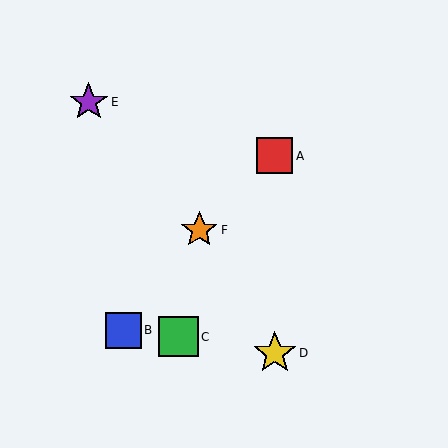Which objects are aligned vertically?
Objects A, D are aligned vertically.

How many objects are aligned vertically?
2 objects (A, D) are aligned vertically.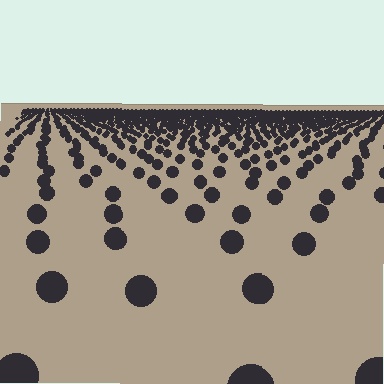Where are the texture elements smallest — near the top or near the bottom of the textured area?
Near the top.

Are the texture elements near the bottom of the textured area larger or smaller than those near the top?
Larger. Near the bottom, elements are closer to the viewer and appear at a bigger on-screen size.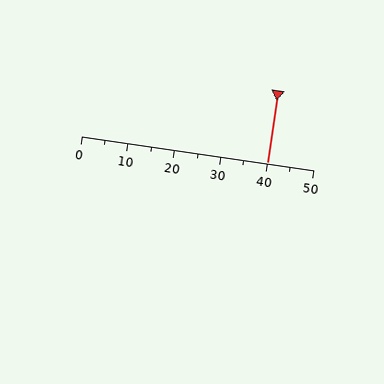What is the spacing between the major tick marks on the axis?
The major ticks are spaced 10 apart.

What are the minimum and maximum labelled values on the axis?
The axis runs from 0 to 50.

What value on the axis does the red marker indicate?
The marker indicates approximately 40.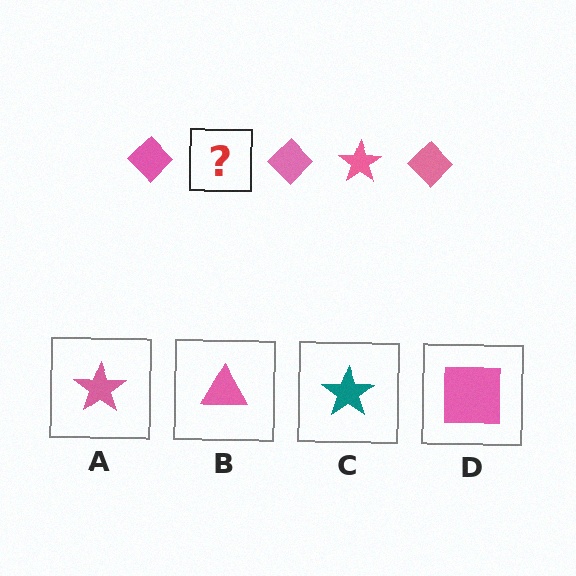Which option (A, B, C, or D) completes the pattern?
A.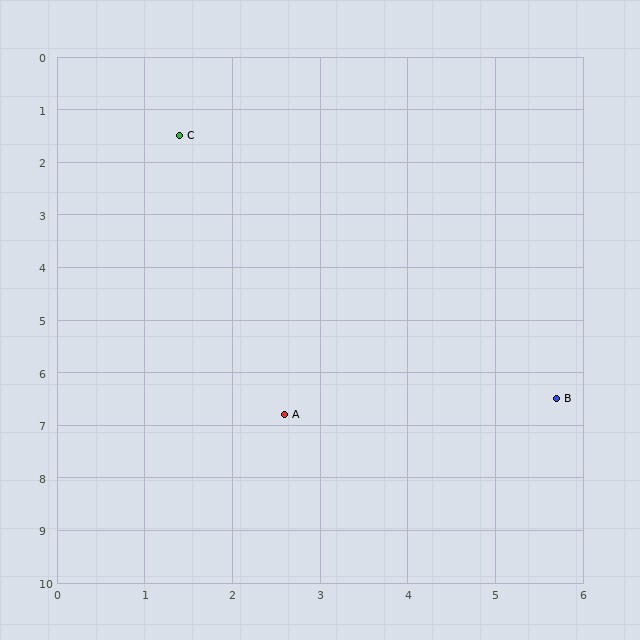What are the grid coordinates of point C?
Point C is at approximately (1.4, 1.5).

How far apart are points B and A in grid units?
Points B and A are about 3.1 grid units apart.